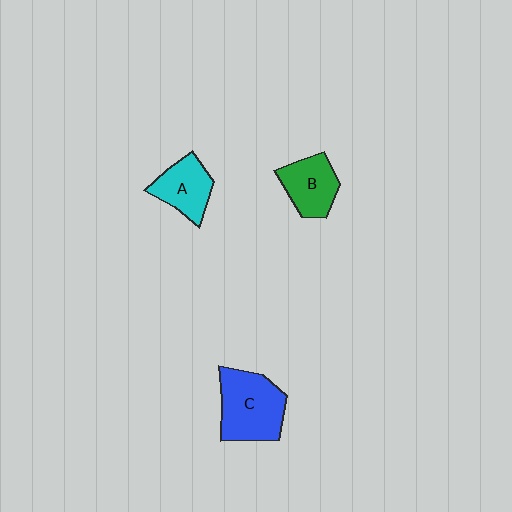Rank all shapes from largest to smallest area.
From largest to smallest: C (blue), B (green), A (cyan).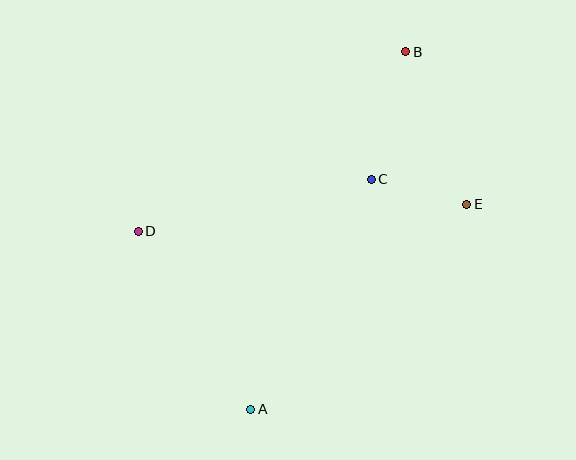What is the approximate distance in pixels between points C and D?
The distance between C and D is approximately 239 pixels.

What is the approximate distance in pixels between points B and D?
The distance between B and D is approximately 322 pixels.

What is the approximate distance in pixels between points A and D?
The distance between A and D is approximately 211 pixels.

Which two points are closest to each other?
Points C and E are closest to each other.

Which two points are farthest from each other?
Points A and B are farthest from each other.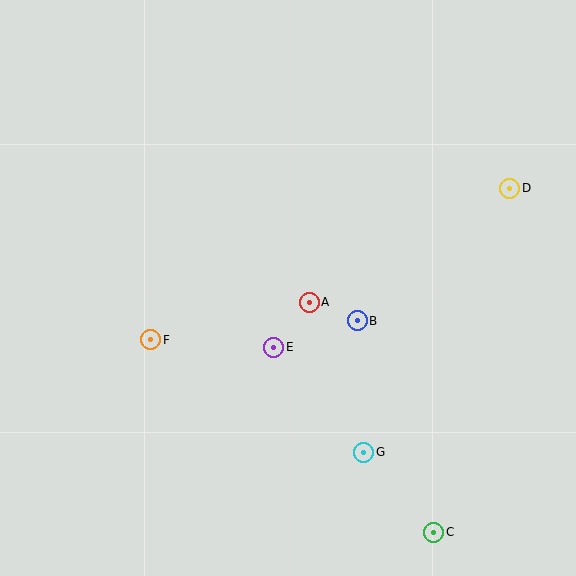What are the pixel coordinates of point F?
Point F is at (151, 340).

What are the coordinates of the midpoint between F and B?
The midpoint between F and B is at (254, 330).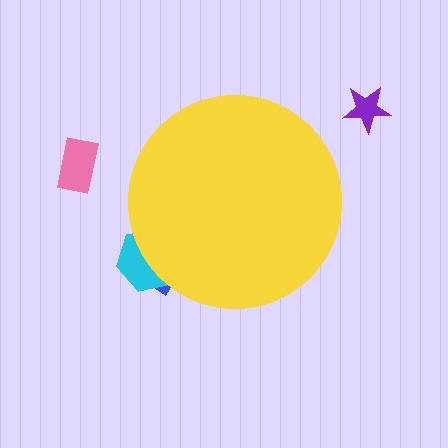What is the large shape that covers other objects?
A yellow circle.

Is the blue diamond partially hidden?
Yes, the blue diamond is partially hidden behind the yellow circle.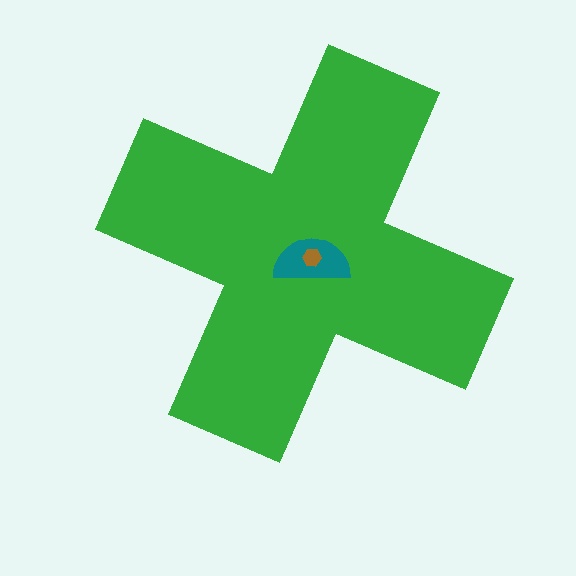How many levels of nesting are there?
3.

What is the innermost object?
The brown hexagon.